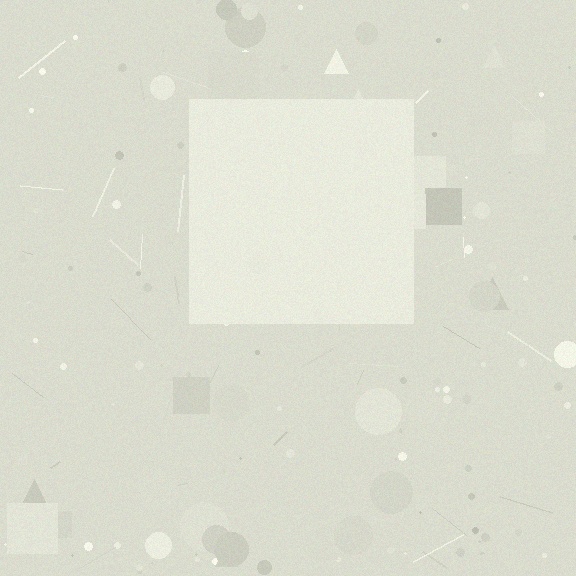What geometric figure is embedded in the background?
A square is embedded in the background.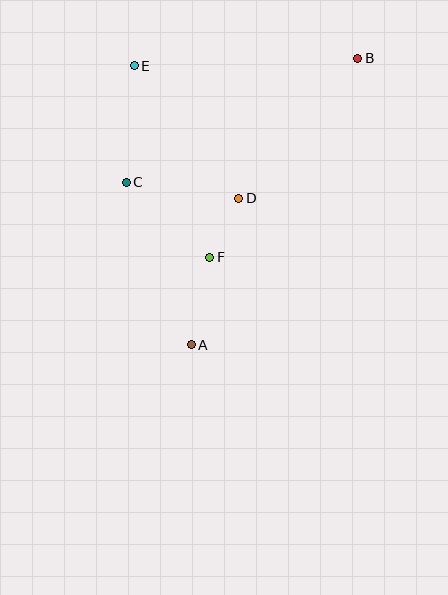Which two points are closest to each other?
Points D and F are closest to each other.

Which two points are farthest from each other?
Points A and B are farthest from each other.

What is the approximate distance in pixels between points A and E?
The distance between A and E is approximately 284 pixels.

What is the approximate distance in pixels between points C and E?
The distance between C and E is approximately 117 pixels.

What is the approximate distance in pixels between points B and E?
The distance between B and E is approximately 223 pixels.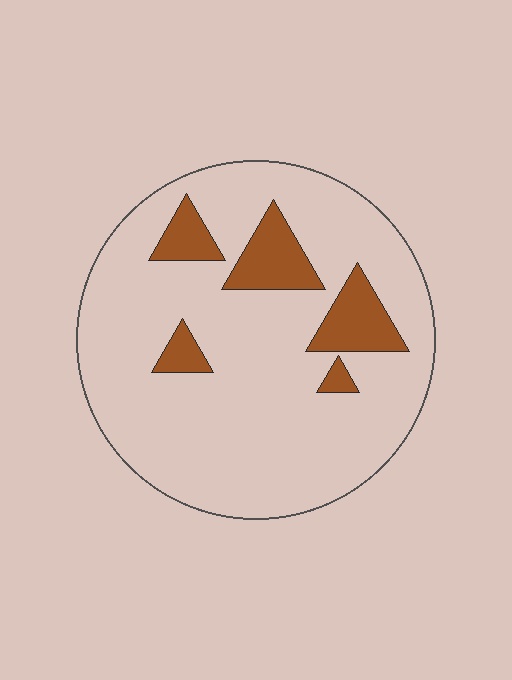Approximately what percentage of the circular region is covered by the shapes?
Approximately 15%.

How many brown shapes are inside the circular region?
5.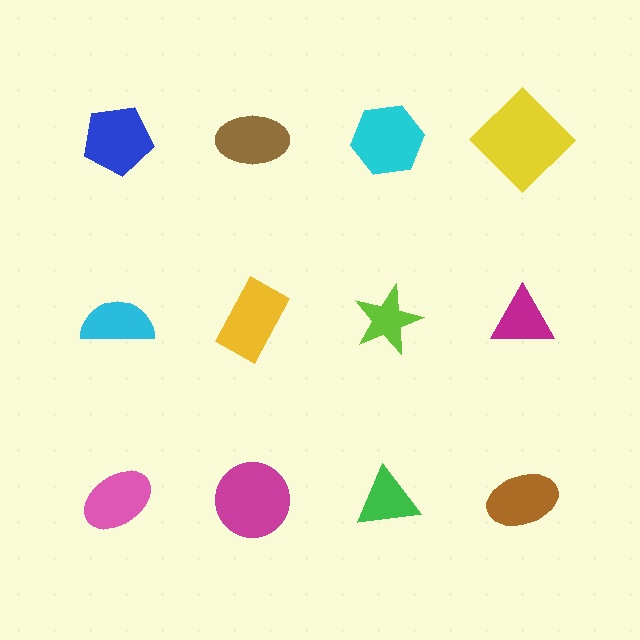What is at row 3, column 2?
A magenta circle.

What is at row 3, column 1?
A pink ellipse.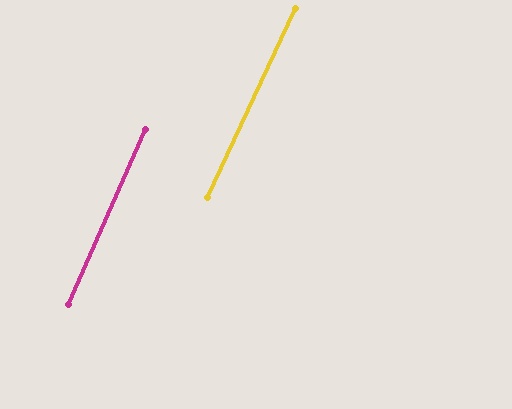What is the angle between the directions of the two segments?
Approximately 1 degree.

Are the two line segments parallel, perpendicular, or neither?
Parallel — their directions differ by only 1.4°.